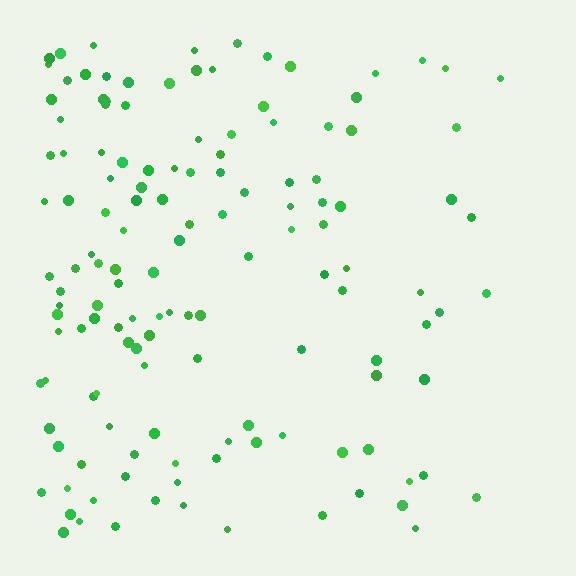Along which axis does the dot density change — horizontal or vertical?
Horizontal.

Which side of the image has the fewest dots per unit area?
The right.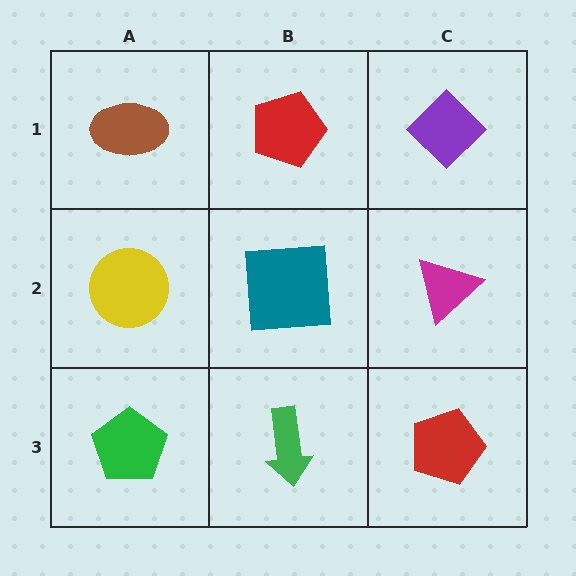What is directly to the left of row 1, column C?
A red pentagon.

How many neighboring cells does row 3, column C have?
2.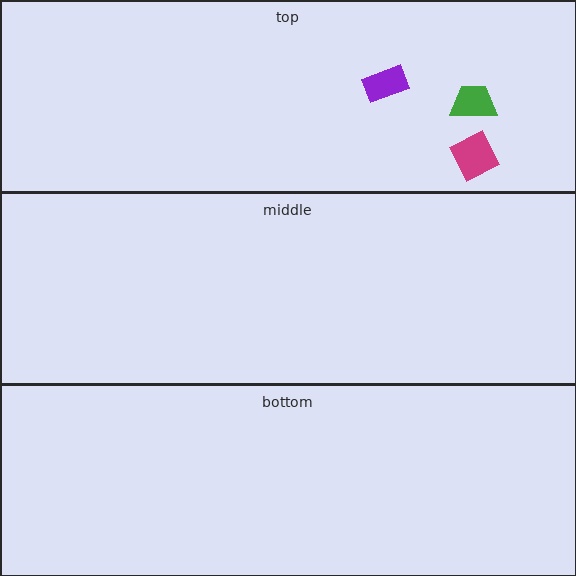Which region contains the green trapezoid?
The top region.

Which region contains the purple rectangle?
The top region.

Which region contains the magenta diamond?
The top region.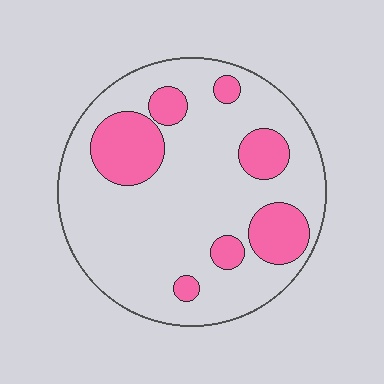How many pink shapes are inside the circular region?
7.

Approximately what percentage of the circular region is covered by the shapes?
Approximately 25%.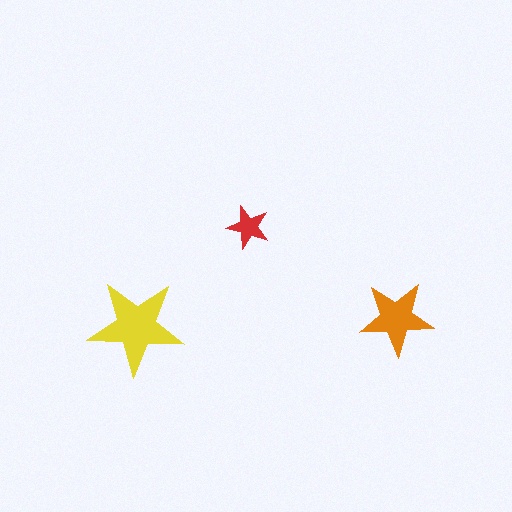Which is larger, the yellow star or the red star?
The yellow one.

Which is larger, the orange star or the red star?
The orange one.